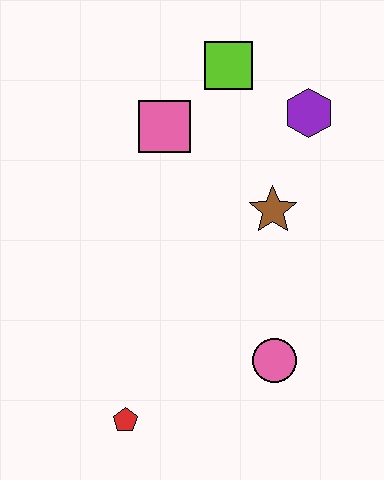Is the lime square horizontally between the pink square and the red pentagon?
No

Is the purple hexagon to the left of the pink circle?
No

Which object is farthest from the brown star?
The red pentagon is farthest from the brown star.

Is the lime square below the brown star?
No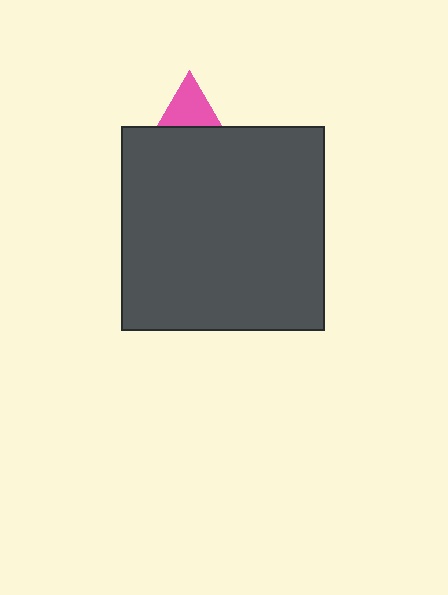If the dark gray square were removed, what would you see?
You would see the complete pink triangle.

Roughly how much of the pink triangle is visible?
A small part of it is visible (roughly 31%).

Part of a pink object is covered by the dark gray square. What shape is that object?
It is a triangle.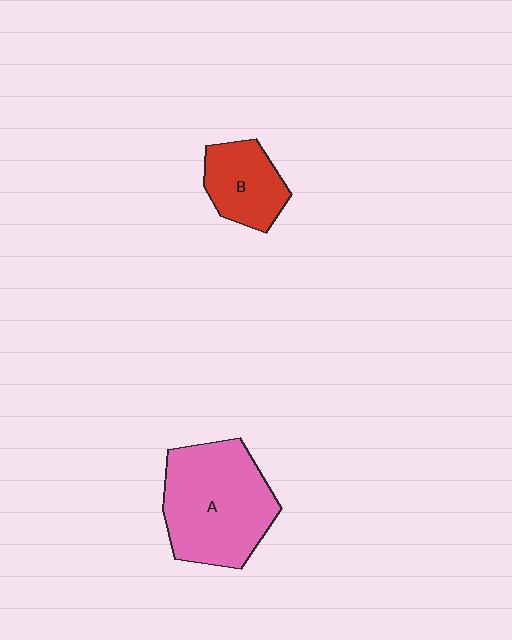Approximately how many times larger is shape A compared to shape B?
Approximately 2.0 times.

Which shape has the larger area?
Shape A (pink).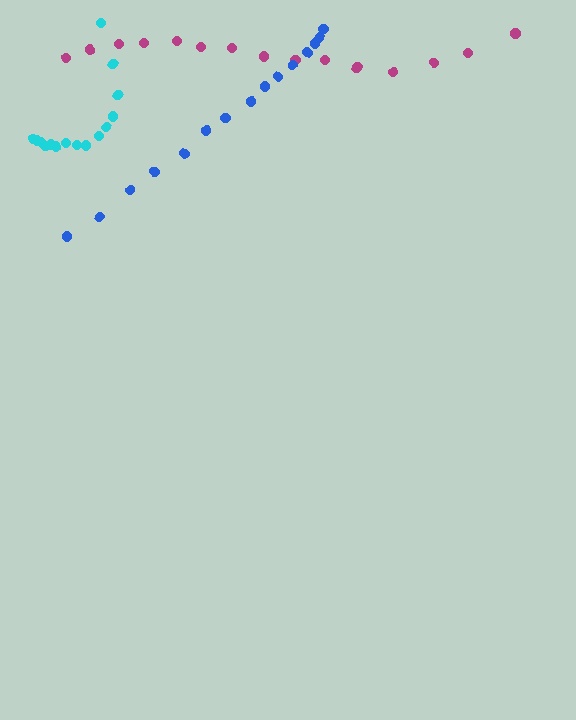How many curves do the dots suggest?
There are 3 distinct paths.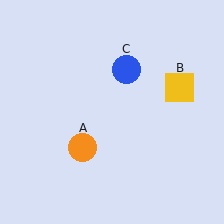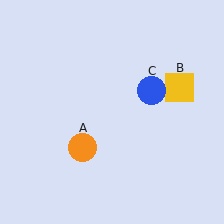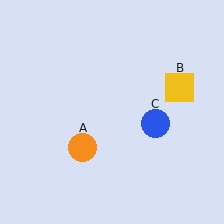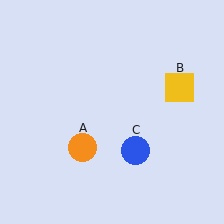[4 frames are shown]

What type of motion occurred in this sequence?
The blue circle (object C) rotated clockwise around the center of the scene.